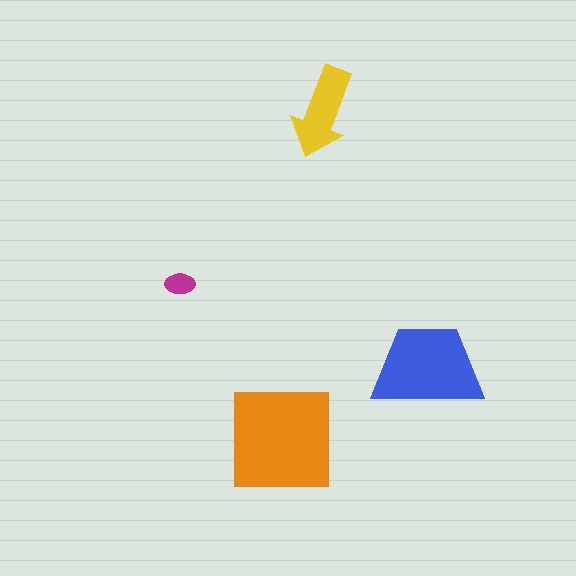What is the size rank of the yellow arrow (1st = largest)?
3rd.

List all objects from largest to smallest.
The orange square, the blue trapezoid, the yellow arrow, the magenta ellipse.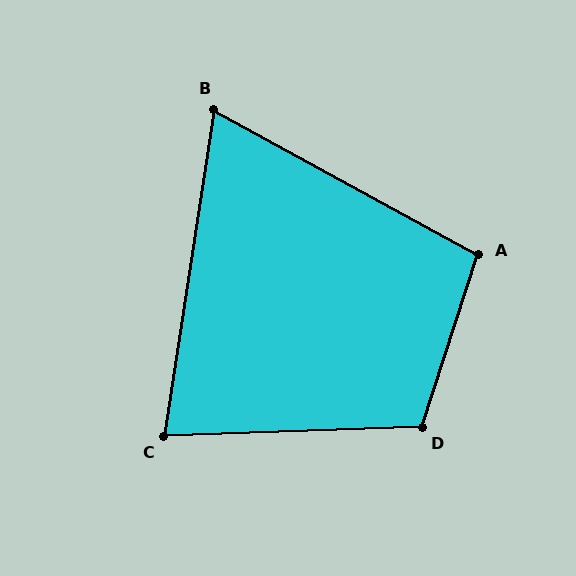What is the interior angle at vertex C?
Approximately 79 degrees (acute).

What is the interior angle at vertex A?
Approximately 101 degrees (obtuse).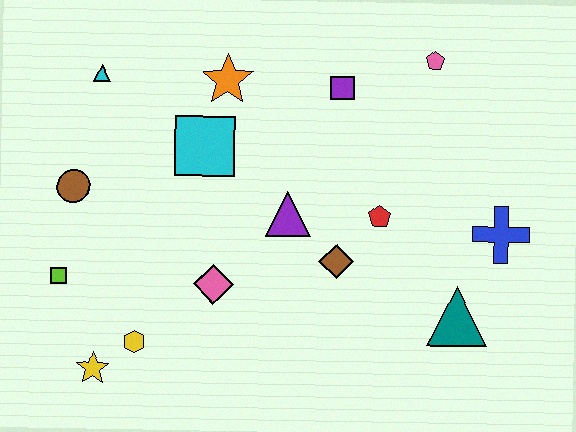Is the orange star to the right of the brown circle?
Yes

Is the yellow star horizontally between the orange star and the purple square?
No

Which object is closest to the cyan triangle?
The brown circle is closest to the cyan triangle.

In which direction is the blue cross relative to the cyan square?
The blue cross is to the right of the cyan square.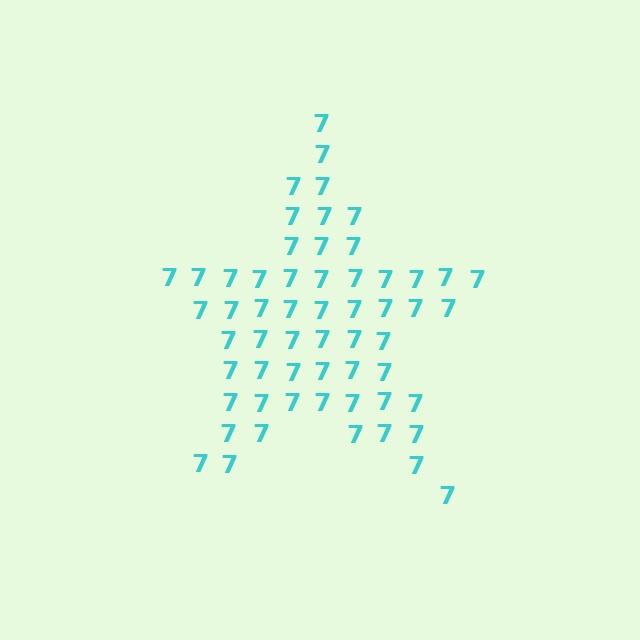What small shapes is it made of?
It is made of small digit 7's.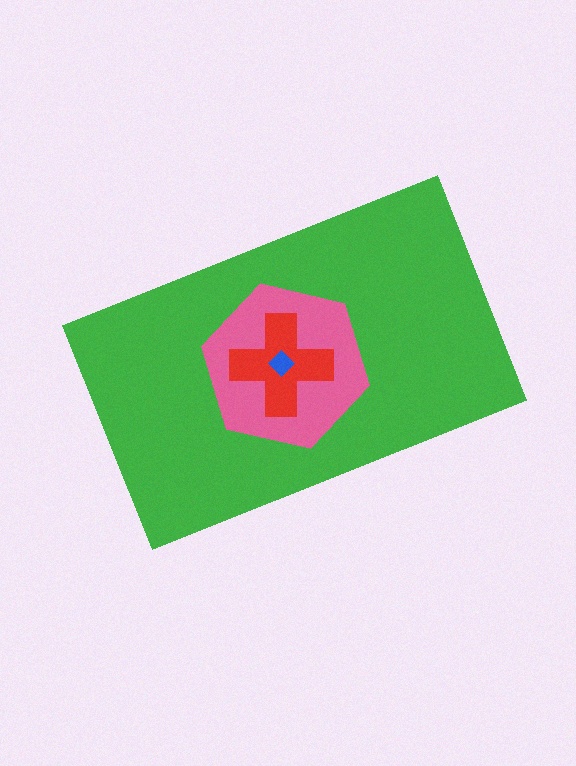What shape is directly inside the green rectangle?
The pink hexagon.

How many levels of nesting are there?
4.